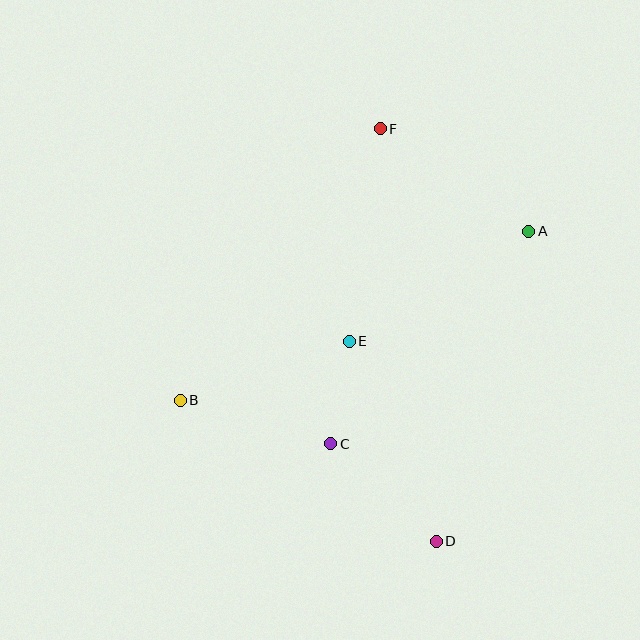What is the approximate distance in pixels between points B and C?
The distance between B and C is approximately 157 pixels.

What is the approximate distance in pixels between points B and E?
The distance between B and E is approximately 179 pixels.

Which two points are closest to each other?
Points C and E are closest to each other.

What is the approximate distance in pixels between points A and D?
The distance between A and D is approximately 324 pixels.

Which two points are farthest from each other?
Points D and F are farthest from each other.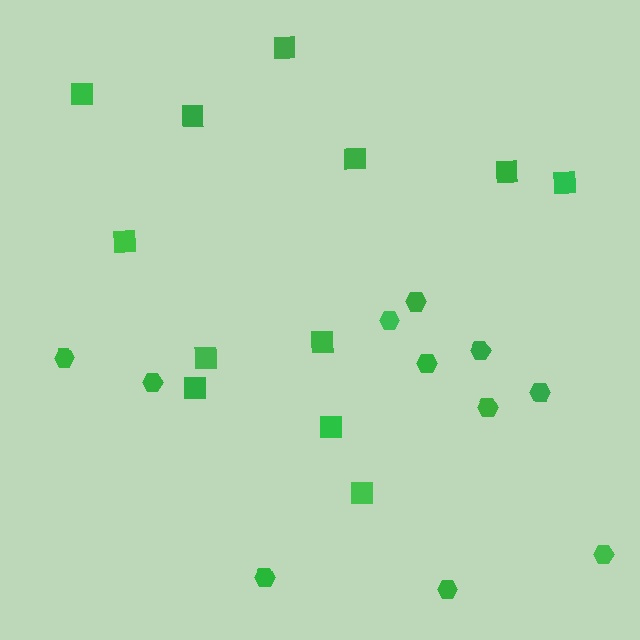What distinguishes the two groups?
There are 2 groups: one group of hexagons (11) and one group of squares (12).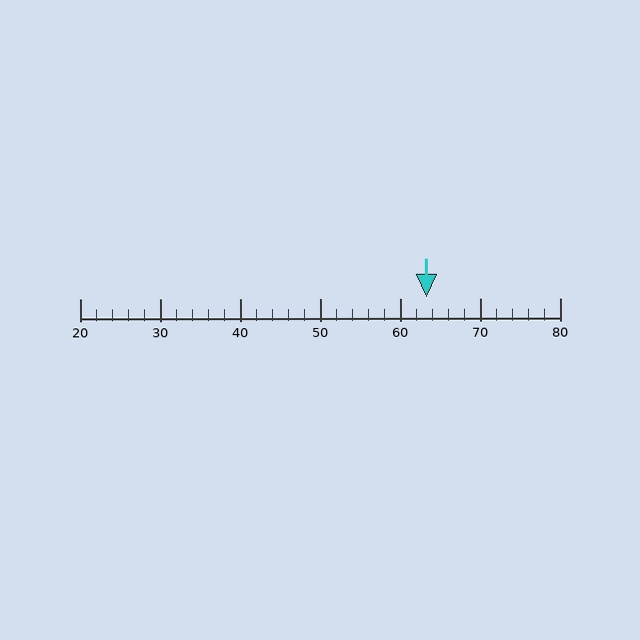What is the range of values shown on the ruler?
The ruler shows values from 20 to 80.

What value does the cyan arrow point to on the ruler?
The cyan arrow points to approximately 63.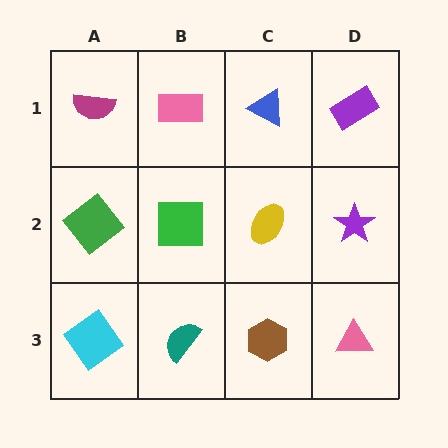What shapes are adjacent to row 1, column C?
A yellow ellipse (row 2, column C), a pink rectangle (row 1, column B), a purple rectangle (row 1, column D).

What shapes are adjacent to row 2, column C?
A blue triangle (row 1, column C), a brown hexagon (row 3, column C), a green square (row 2, column B), a purple star (row 2, column D).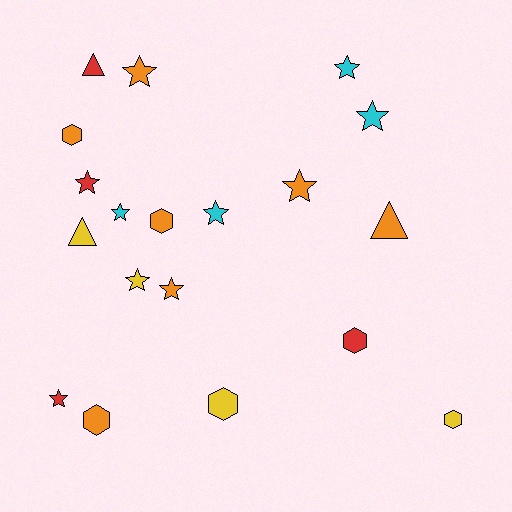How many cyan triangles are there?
There are no cyan triangles.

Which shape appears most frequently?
Star, with 10 objects.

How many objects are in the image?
There are 19 objects.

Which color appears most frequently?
Orange, with 7 objects.